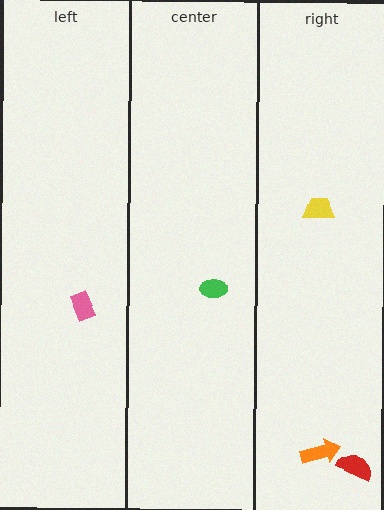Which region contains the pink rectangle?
The left region.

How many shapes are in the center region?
1.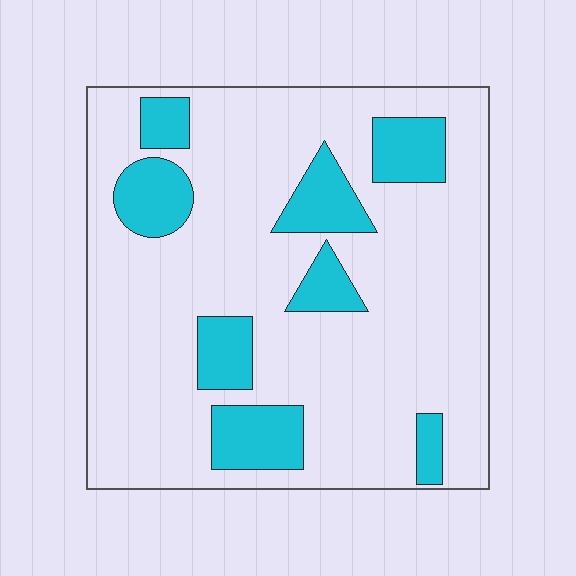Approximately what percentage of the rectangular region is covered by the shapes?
Approximately 20%.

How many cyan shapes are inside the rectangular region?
8.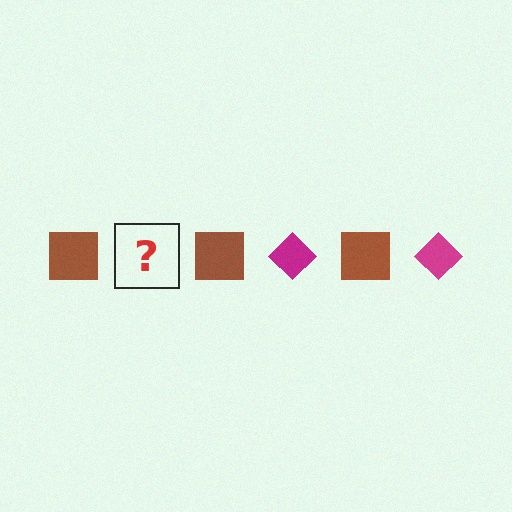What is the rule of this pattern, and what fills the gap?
The rule is that the pattern alternates between brown square and magenta diamond. The gap should be filled with a magenta diamond.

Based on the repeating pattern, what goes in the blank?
The blank should be a magenta diamond.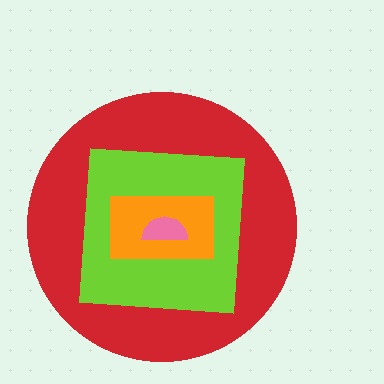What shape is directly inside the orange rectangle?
The pink semicircle.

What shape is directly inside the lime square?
The orange rectangle.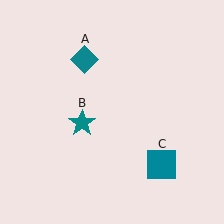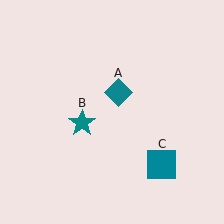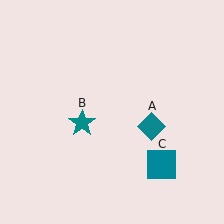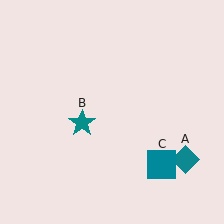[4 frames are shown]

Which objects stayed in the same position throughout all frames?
Teal star (object B) and teal square (object C) remained stationary.